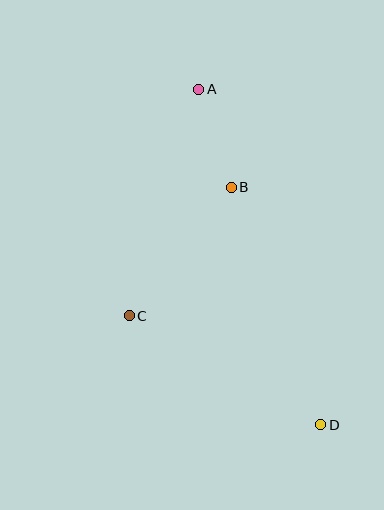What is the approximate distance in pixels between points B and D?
The distance between B and D is approximately 253 pixels.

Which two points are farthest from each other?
Points A and D are farthest from each other.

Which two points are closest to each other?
Points A and B are closest to each other.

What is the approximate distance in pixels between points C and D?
The distance between C and D is approximately 220 pixels.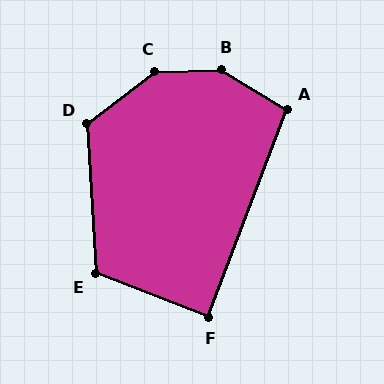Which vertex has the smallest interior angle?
F, at approximately 90 degrees.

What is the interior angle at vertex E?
Approximately 115 degrees (obtuse).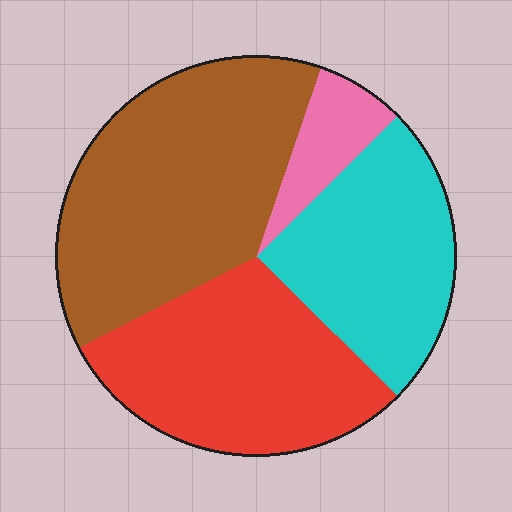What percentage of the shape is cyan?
Cyan takes up about one quarter (1/4) of the shape.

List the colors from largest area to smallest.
From largest to smallest: brown, red, cyan, pink.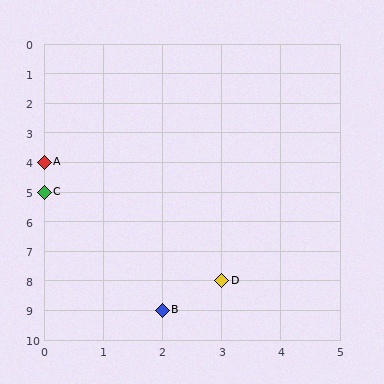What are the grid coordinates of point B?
Point B is at grid coordinates (2, 9).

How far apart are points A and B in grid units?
Points A and B are 2 columns and 5 rows apart (about 5.4 grid units diagonally).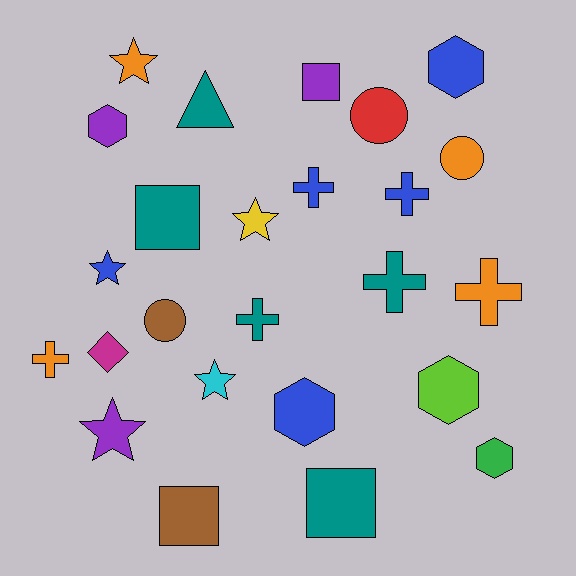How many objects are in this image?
There are 25 objects.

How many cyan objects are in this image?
There is 1 cyan object.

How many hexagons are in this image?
There are 5 hexagons.